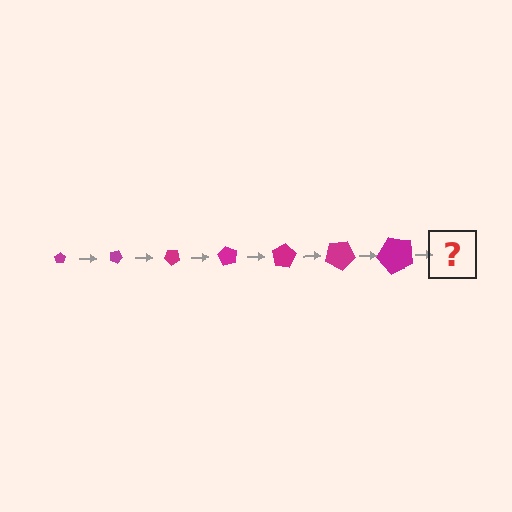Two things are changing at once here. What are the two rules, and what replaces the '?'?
The two rules are that the pentagon grows larger each step and it rotates 20 degrees each step. The '?' should be a pentagon, larger than the previous one and rotated 140 degrees from the start.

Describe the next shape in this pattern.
It should be a pentagon, larger than the previous one and rotated 140 degrees from the start.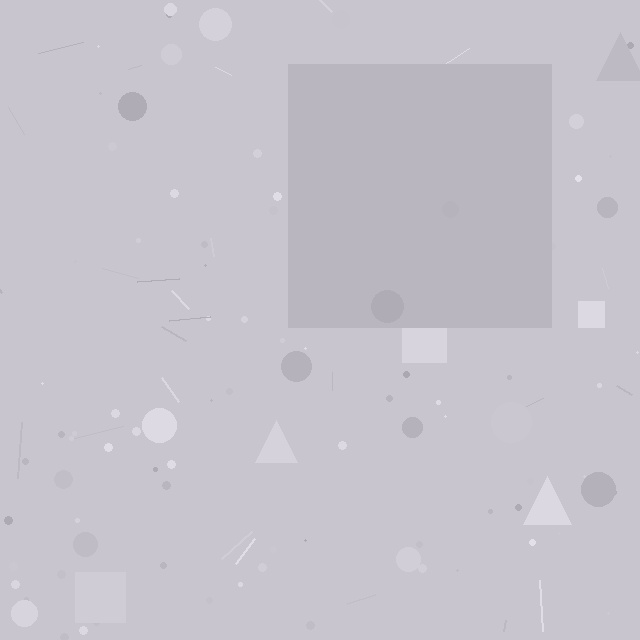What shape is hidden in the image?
A square is hidden in the image.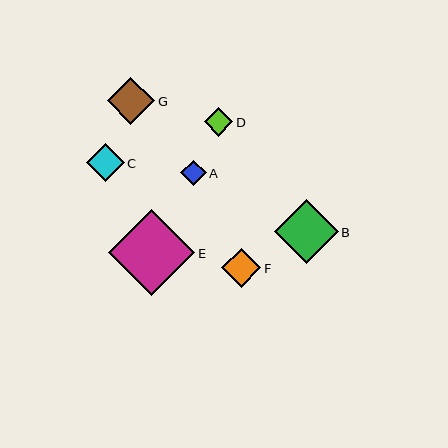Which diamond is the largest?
Diamond E is the largest with a size of approximately 87 pixels.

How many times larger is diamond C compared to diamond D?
Diamond C is approximately 1.3 times the size of diamond D.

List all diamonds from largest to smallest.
From largest to smallest: E, B, G, F, C, D, A.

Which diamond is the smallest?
Diamond A is the smallest with a size of approximately 25 pixels.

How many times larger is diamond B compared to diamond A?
Diamond B is approximately 2.5 times the size of diamond A.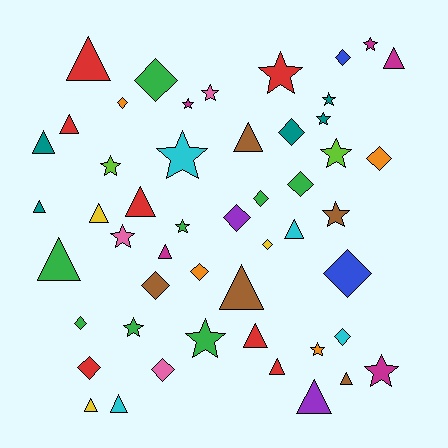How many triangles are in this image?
There are 18 triangles.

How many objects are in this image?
There are 50 objects.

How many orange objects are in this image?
There are 4 orange objects.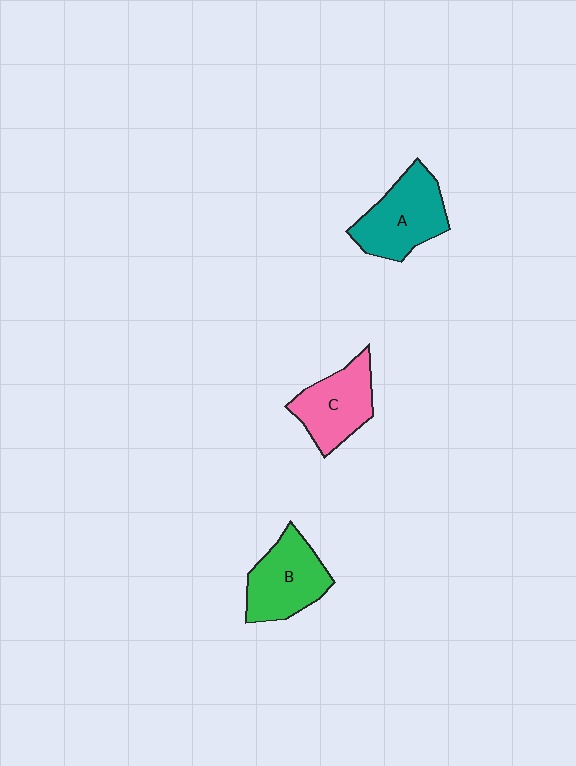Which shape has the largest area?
Shape A (teal).